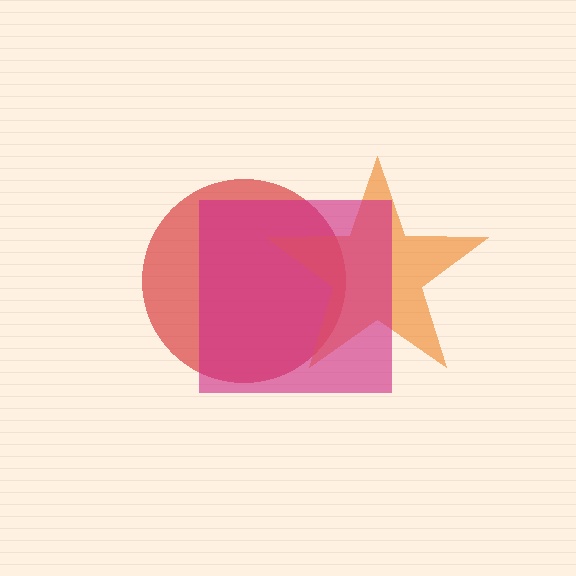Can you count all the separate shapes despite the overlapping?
Yes, there are 3 separate shapes.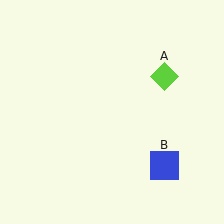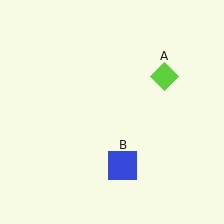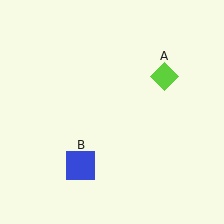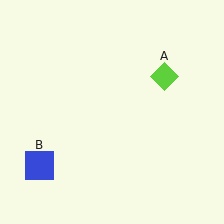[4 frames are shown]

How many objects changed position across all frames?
1 object changed position: blue square (object B).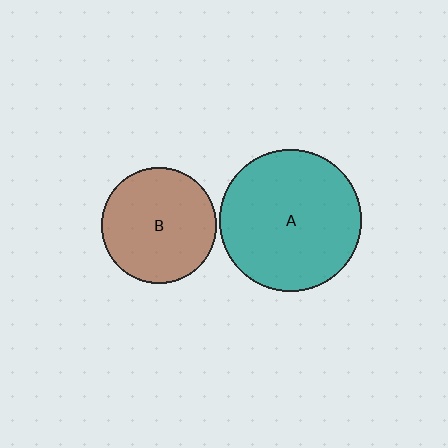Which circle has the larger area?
Circle A (teal).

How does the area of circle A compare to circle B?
Approximately 1.5 times.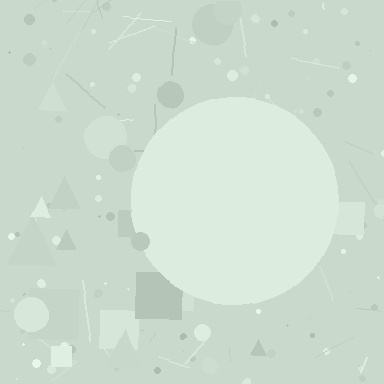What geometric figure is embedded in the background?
A circle is embedded in the background.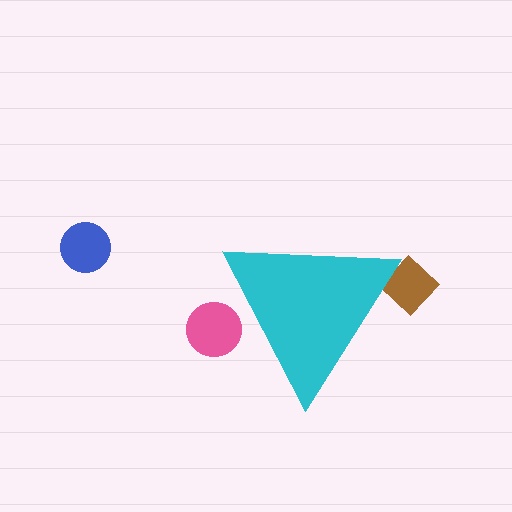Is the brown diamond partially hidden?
Yes, the brown diamond is partially hidden behind the cyan triangle.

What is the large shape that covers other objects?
A cyan triangle.